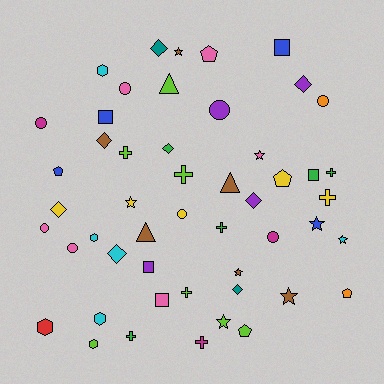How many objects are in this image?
There are 50 objects.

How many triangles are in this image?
There are 3 triangles.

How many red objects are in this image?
There is 1 red object.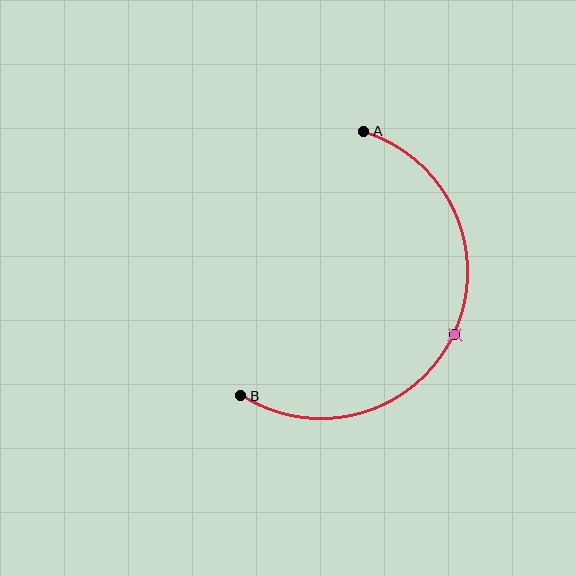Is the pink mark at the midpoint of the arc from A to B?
Yes. The pink mark lies on the arc at equal arc-length from both A and B — it is the arc midpoint.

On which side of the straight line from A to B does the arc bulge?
The arc bulges to the right of the straight line connecting A and B.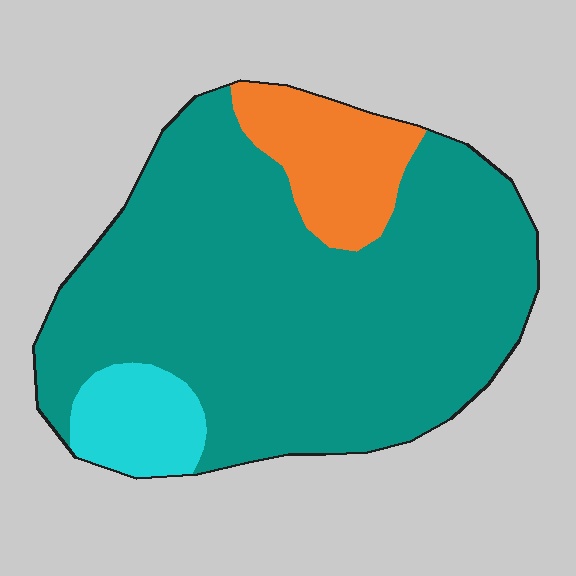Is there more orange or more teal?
Teal.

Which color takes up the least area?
Cyan, at roughly 10%.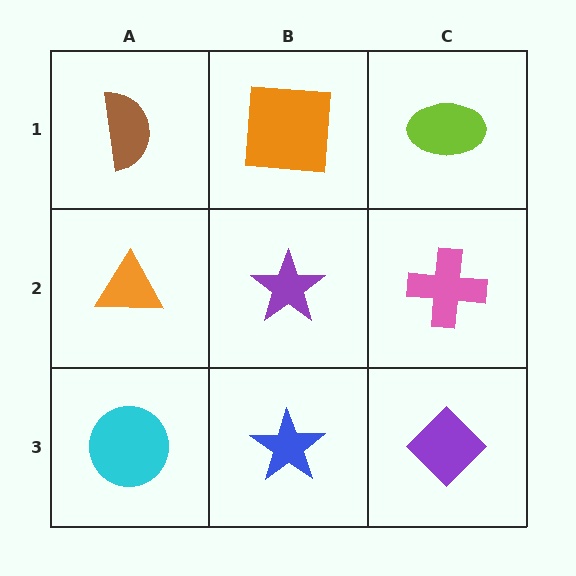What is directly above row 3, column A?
An orange triangle.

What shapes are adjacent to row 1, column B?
A purple star (row 2, column B), a brown semicircle (row 1, column A), a lime ellipse (row 1, column C).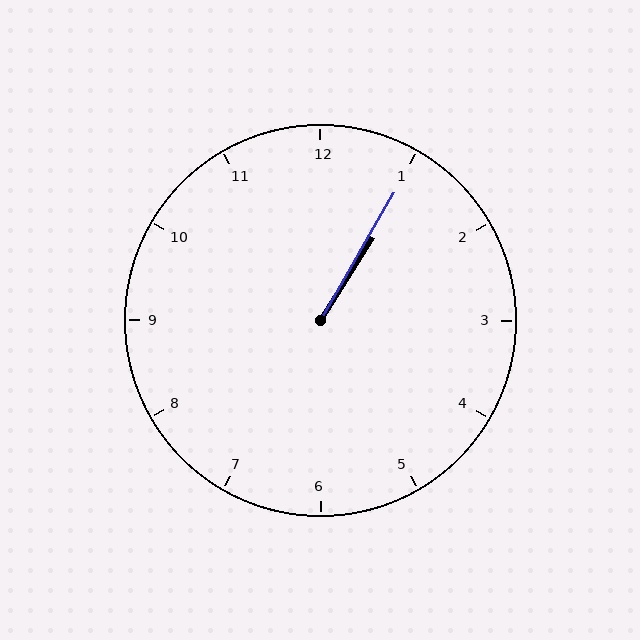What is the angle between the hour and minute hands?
Approximately 2 degrees.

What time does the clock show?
1:05.